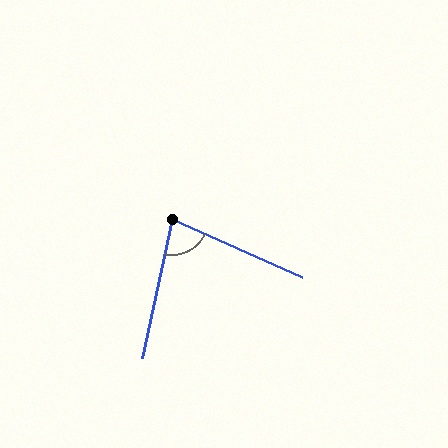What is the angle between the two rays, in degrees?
Approximately 78 degrees.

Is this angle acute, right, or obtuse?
It is acute.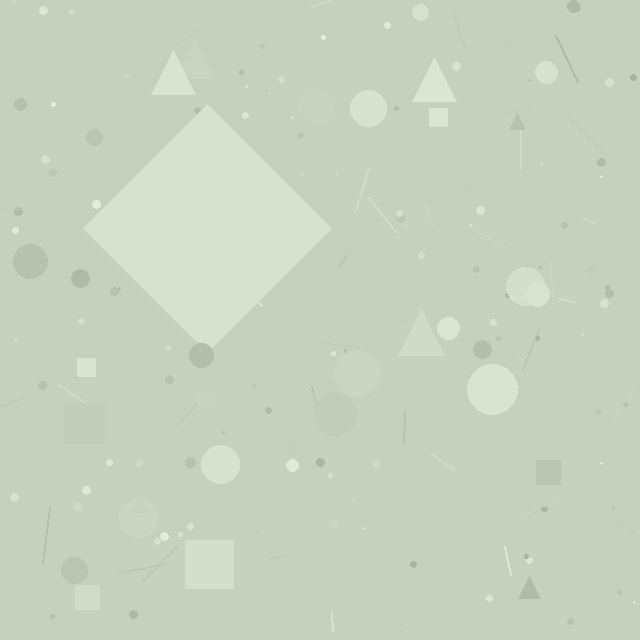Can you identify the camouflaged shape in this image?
The camouflaged shape is a diamond.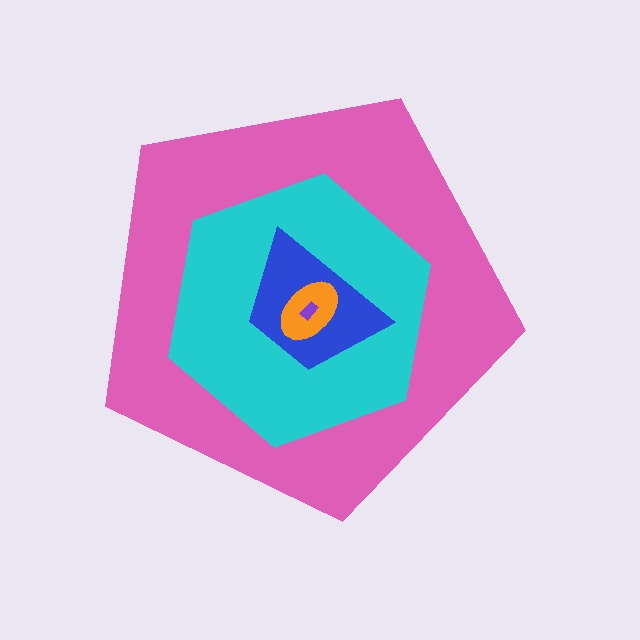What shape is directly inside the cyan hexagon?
The blue trapezoid.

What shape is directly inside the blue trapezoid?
The orange ellipse.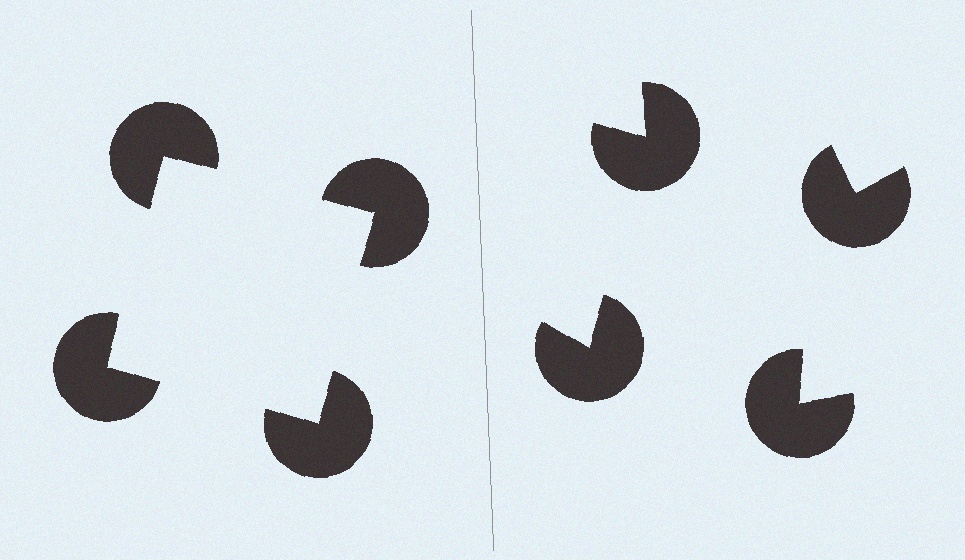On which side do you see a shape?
An illusory square appears on the left side. On the right side the wedge cuts are rotated, so no coherent shape forms.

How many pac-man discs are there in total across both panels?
8 — 4 on each side.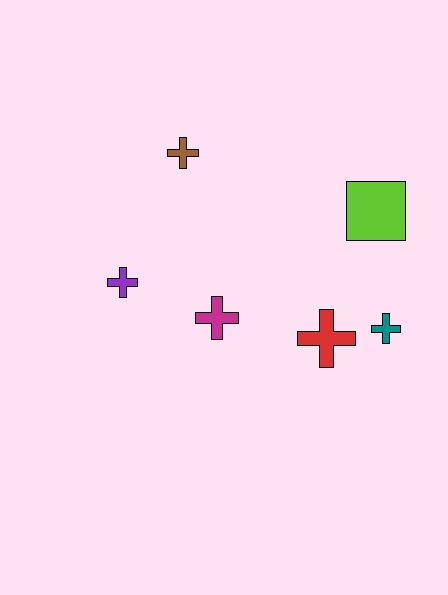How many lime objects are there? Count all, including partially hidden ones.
There is 1 lime object.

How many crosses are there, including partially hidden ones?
There are 5 crosses.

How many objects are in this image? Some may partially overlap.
There are 6 objects.